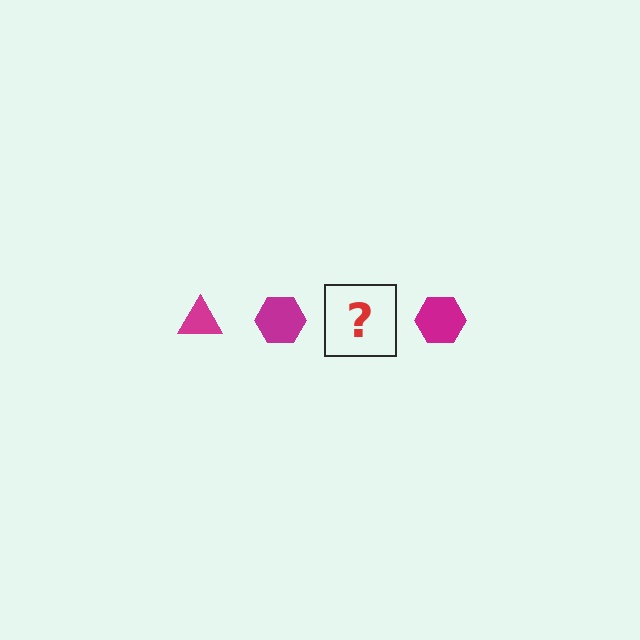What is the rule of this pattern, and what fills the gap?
The rule is that the pattern cycles through triangle, hexagon shapes in magenta. The gap should be filled with a magenta triangle.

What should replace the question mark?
The question mark should be replaced with a magenta triangle.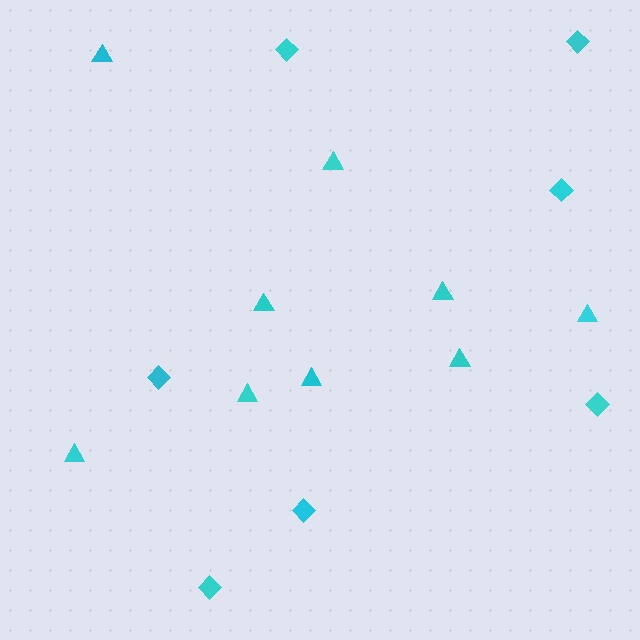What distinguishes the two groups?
There are 2 groups: one group of triangles (9) and one group of diamonds (7).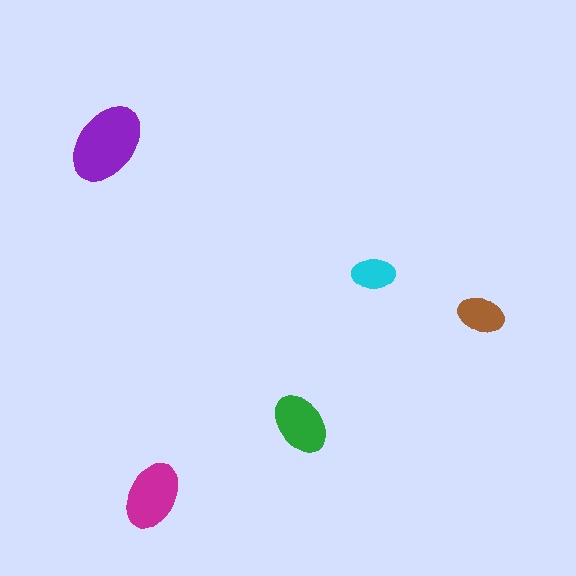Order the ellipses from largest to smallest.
the purple one, the magenta one, the green one, the brown one, the cyan one.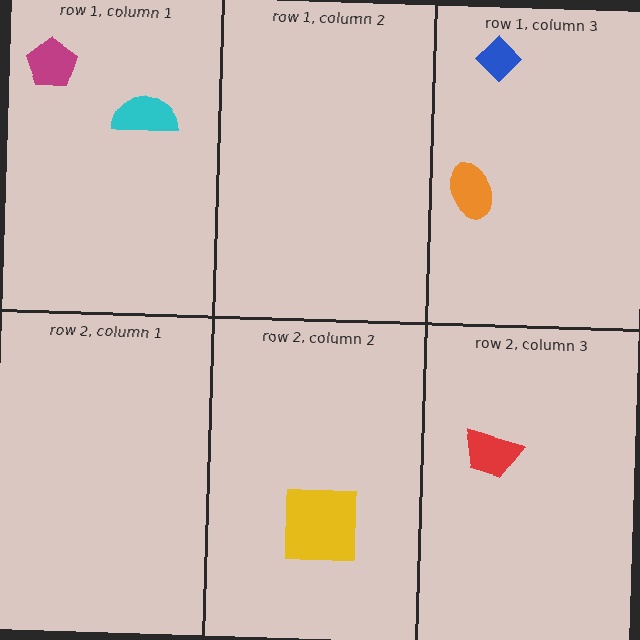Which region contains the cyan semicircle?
The row 1, column 1 region.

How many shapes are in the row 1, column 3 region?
2.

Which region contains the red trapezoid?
The row 2, column 3 region.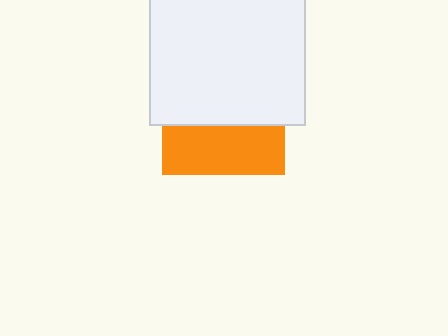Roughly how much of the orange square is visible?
A small part of it is visible (roughly 40%).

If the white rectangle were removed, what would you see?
You would see the complete orange square.